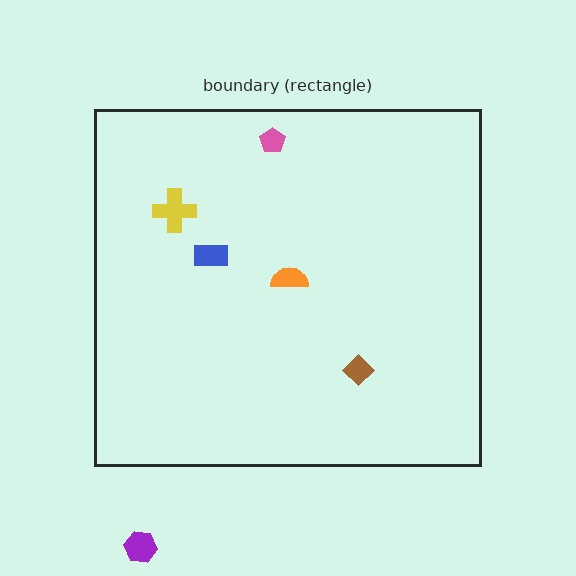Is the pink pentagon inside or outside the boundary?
Inside.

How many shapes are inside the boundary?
5 inside, 1 outside.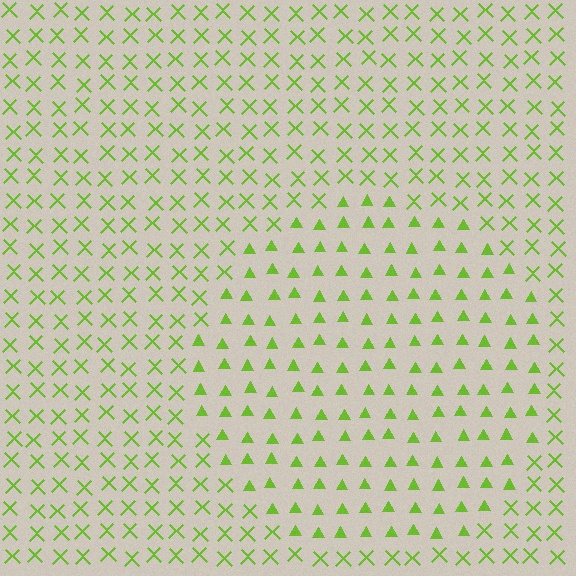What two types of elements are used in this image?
The image uses triangles inside the circle region and X marks outside it.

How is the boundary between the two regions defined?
The boundary is defined by a change in element shape: triangles inside vs. X marks outside. All elements share the same color and spacing.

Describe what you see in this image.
The image is filled with small lime elements arranged in a uniform grid. A circle-shaped region contains triangles, while the surrounding area contains X marks. The boundary is defined purely by the change in element shape.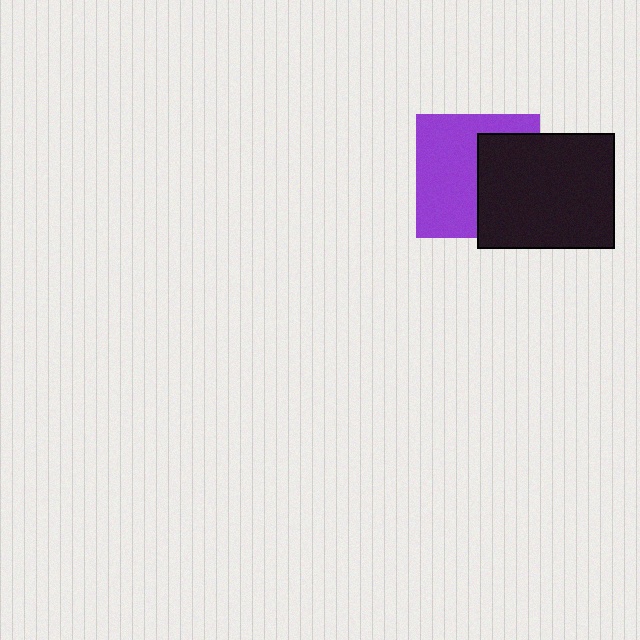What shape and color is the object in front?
The object in front is a black rectangle.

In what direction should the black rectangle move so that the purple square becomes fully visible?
The black rectangle should move right. That is the shortest direction to clear the overlap and leave the purple square fully visible.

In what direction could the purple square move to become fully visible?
The purple square could move left. That would shift it out from behind the black rectangle entirely.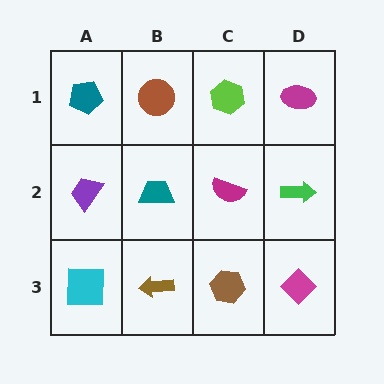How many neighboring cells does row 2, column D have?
3.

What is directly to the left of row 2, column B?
A purple trapezoid.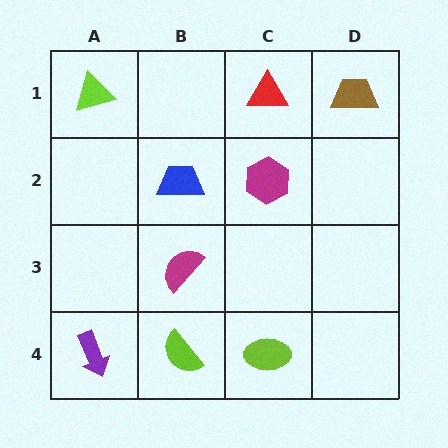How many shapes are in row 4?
3 shapes.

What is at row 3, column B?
A magenta semicircle.